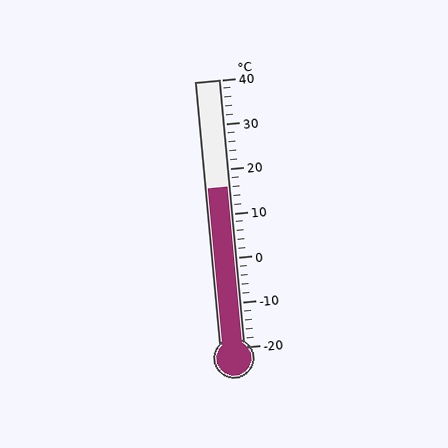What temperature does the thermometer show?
The thermometer shows approximately 16°C.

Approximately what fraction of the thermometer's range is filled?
The thermometer is filled to approximately 60% of its range.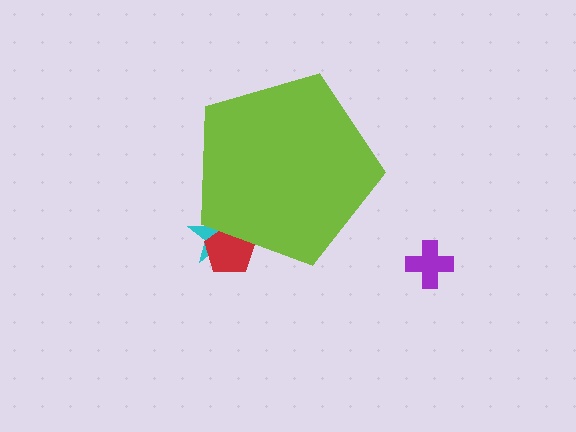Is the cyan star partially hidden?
Yes, the cyan star is partially hidden behind the lime pentagon.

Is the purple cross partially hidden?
No, the purple cross is fully visible.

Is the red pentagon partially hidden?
Yes, the red pentagon is partially hidden behind the lime pentagon.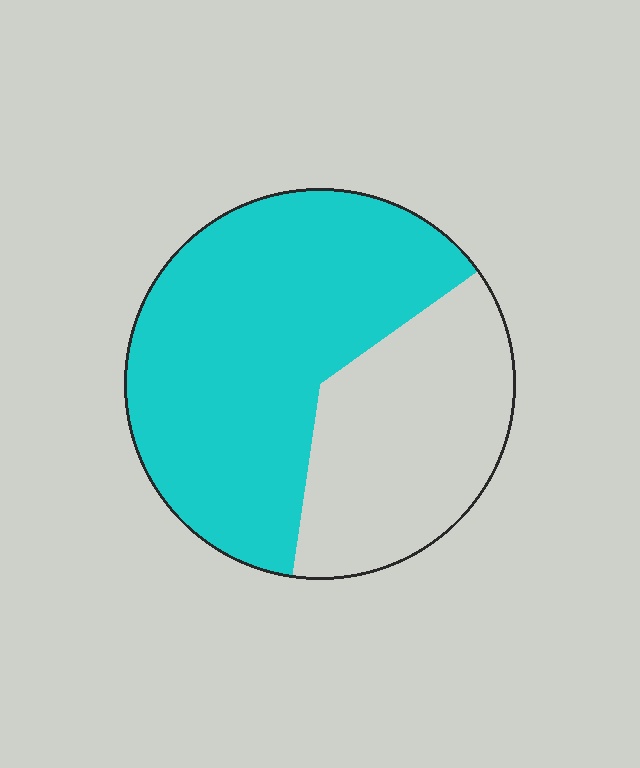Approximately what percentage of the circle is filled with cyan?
Approximately 65%.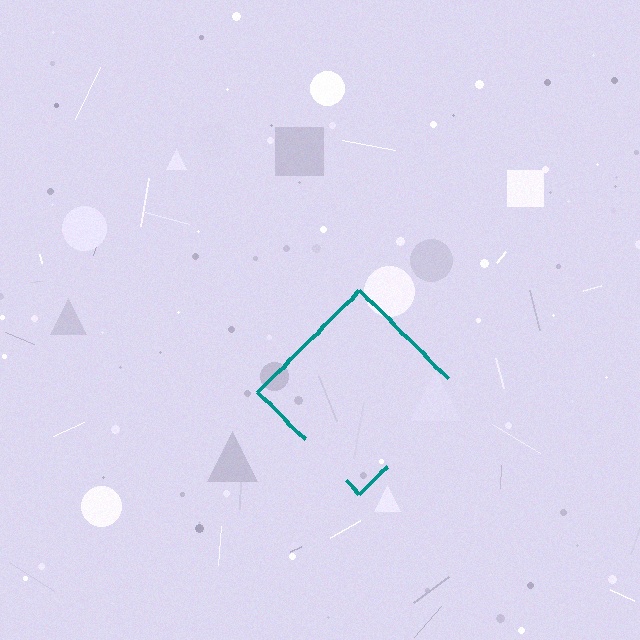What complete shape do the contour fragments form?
The contour fragments form a diamond.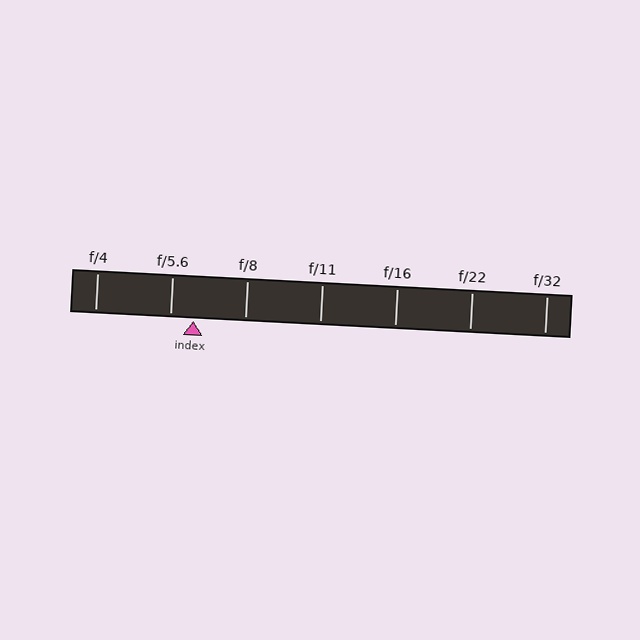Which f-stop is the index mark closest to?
The index mark is closest to f/5.6.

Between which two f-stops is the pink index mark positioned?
The index mark is between f/5.6 and f/8.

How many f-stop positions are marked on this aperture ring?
There are 7 f-stop positions marked.